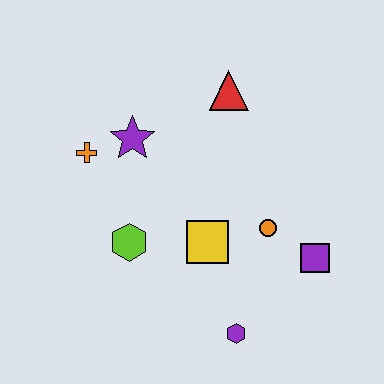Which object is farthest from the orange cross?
The purple square is farthest from the orange cross.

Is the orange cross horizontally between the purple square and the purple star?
No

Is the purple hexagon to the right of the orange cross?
Yes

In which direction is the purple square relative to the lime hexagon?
The purple square is to the right of the lime hexagon.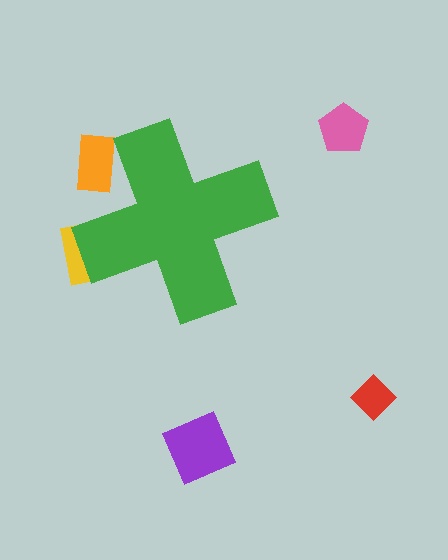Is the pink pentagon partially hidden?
No, the pink pentagon is fully visible.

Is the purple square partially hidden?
No, the purple square is fully visible.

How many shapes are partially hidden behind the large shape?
2 shapes are partially hidden.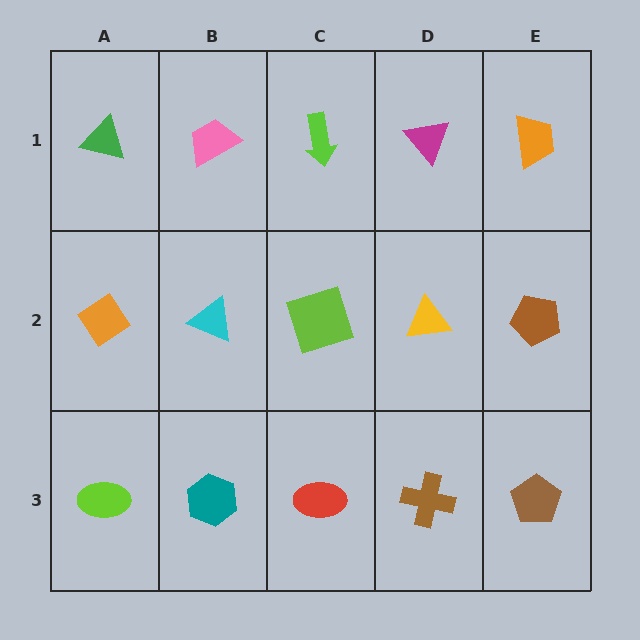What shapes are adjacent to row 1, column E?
A brown pentagon (row 2, column E), a magenta triangle (row 1, column D).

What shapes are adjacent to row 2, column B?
A pink trapezoid (row 1, column B), a teal hexagon (row 3, column B), an orange diamond (row 2, column A), a lime square (row 2, column C).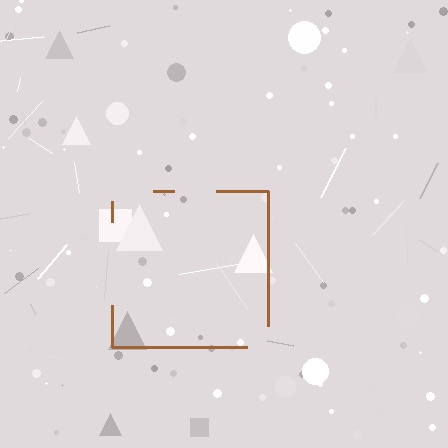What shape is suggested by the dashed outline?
The dashed outline suggests a square.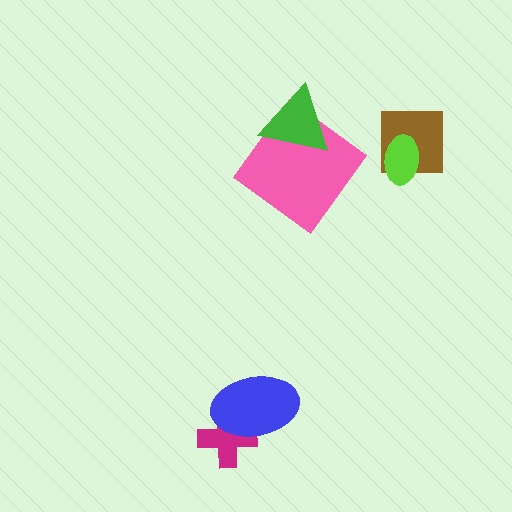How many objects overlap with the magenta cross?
1 object overlaps with the magenta cross.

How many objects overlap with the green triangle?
1 object overlaps with the green triangle.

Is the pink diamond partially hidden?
Yes, it is partially covered by another shape.